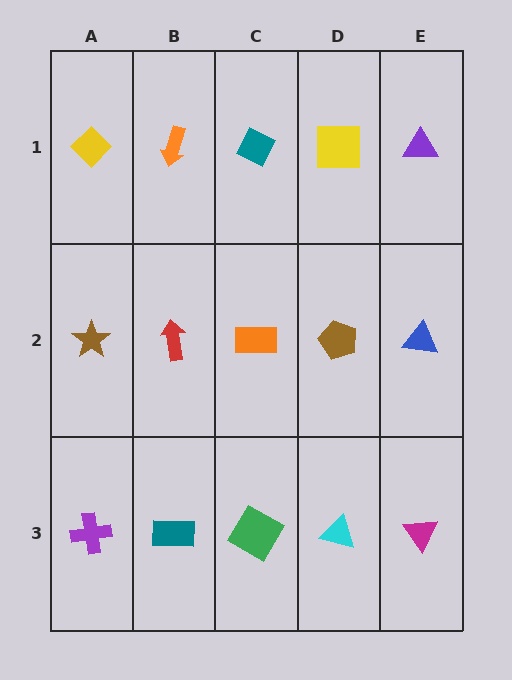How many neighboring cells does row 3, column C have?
3.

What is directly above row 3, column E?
A blue triangle.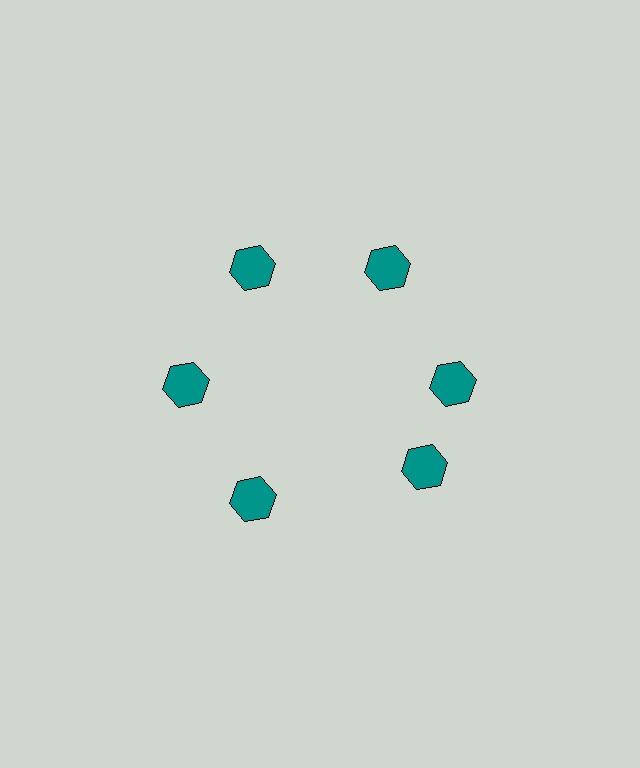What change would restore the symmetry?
The symmetry would be restored by rotating it back into even spacing with its neighbors so that all 6 hexagons sit at equal angles and equal distance from the center.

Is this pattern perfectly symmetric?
No. The 6 teal hexagons are arranged in a ring, but one element near the 5 o'clock position is rotated out of alignment along the ring, breaking the 6-fold rotational symmetry.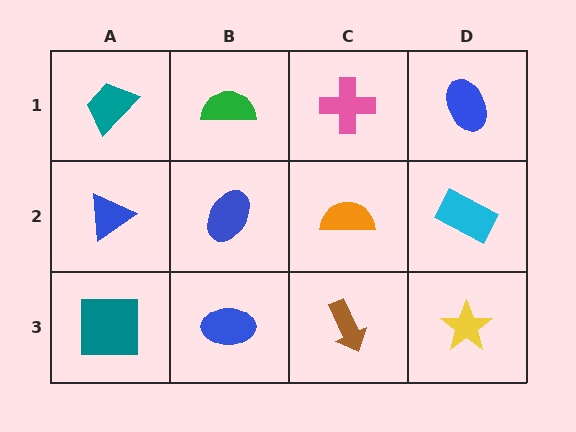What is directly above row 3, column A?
A blue triangle.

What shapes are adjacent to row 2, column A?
A teal trapezoid (row 1, column A), a teal square (row 3, column A), a blue ellipse (row 2, column B).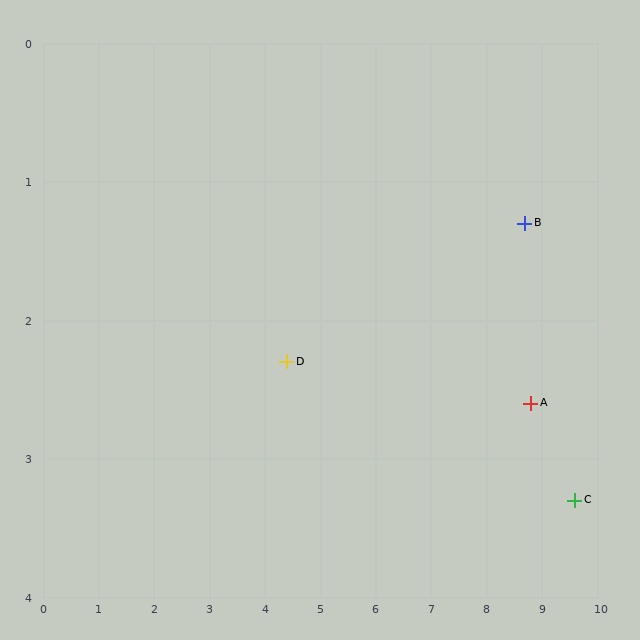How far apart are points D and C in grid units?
Points D and C are about 5.3 grid units apart.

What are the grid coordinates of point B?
Point B is at approximately (8.7, 1.3).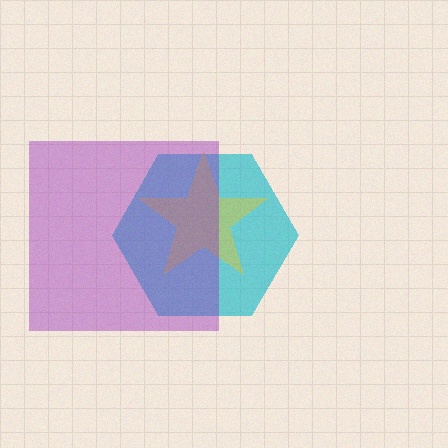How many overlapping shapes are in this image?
There are 3 overlapping shapes in the image.